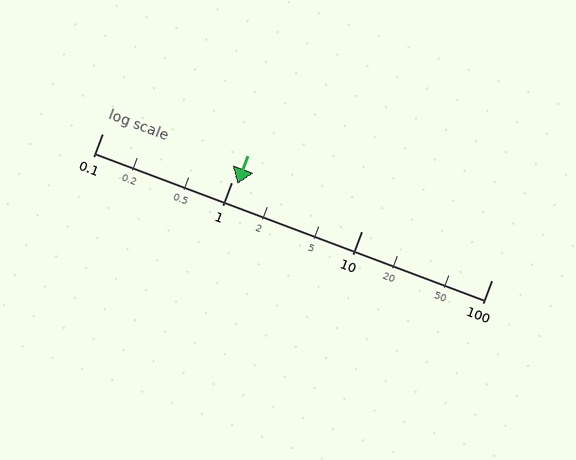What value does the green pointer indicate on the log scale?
The pointer indicates approximately 1.1.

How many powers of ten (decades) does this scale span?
The scale spans 3 decades, from 0.1 to 100.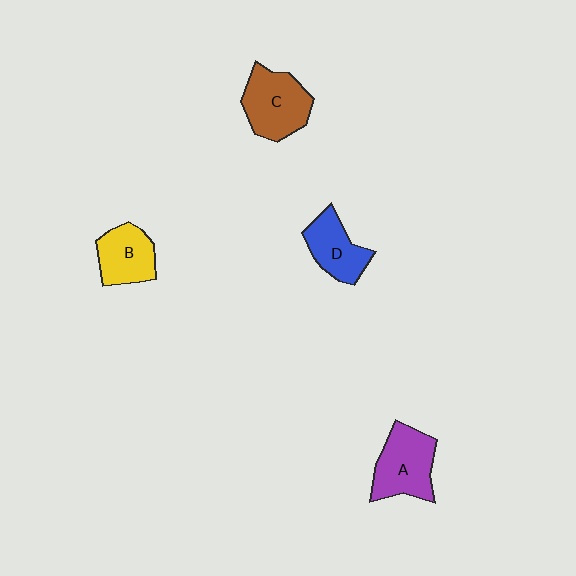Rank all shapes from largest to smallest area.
From largest to smallest: C (brown), A (purple), B (yellow), D (blue).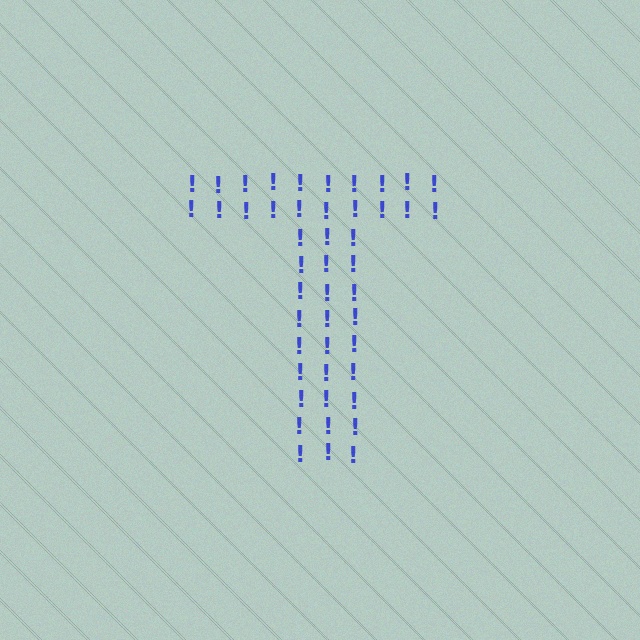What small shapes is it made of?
It is made of small exclamation marks.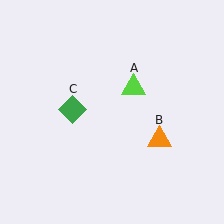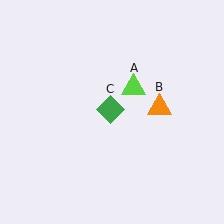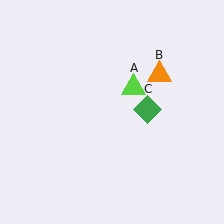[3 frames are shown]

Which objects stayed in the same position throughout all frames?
Lime triangle (object A) remained stationary.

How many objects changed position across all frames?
2 objects changed position: orange triangle (object B), green diamond (object C).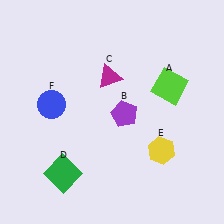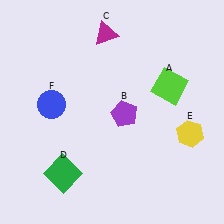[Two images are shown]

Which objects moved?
The objects that moved are: the magenta triangle (C), the yellow hexagon (E).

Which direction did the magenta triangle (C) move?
The magenta triangle (C) moved up.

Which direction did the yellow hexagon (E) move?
The yellow hexagon (E) moved right.